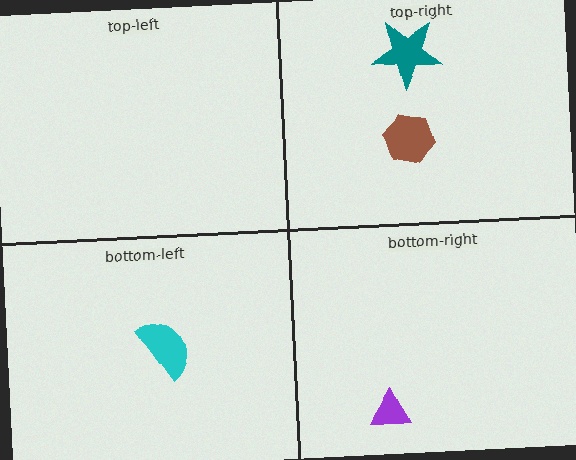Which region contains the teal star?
The top-right region.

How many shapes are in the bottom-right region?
1.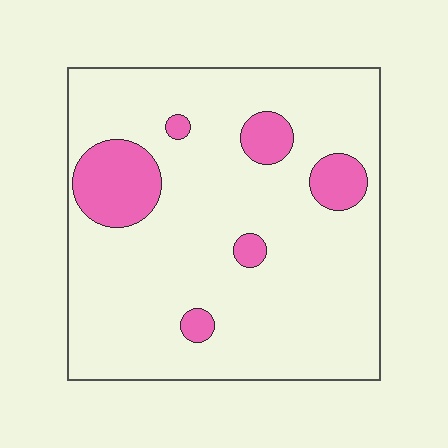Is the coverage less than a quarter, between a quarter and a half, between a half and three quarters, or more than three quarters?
Less than a quarter.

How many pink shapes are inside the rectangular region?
6.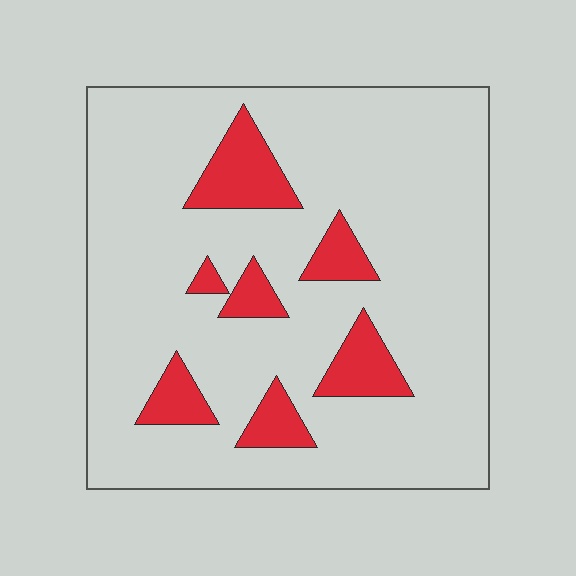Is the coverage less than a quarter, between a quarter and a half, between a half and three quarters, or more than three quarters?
Less than a quarter.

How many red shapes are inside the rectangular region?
7.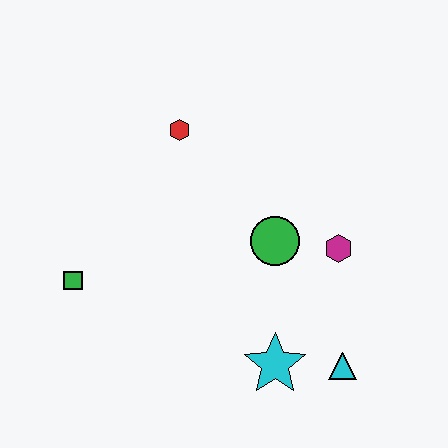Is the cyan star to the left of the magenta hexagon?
Yes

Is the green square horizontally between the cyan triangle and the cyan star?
No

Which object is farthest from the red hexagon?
The cyan triangle is farthest from the red hexagon.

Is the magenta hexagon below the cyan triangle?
No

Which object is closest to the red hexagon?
The green circle is closest to the red hexagon.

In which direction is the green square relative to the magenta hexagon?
The green square is to the left of the magenta hexagon.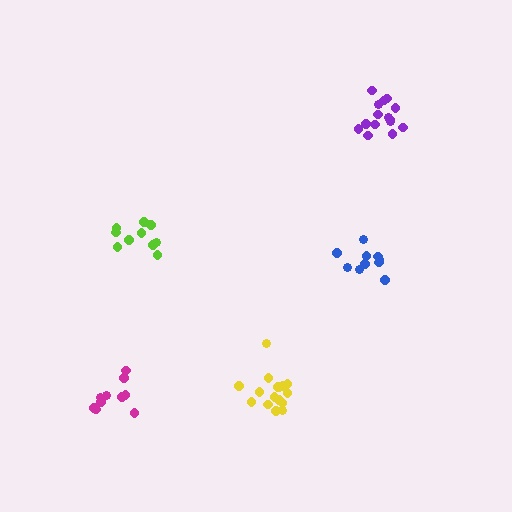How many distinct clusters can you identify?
There are 5 distinct clusters.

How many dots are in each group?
Group 1: 16 dots, Group 2: 10 dots, Group 3: 10 dots, Group 4: 10 dots, Group 5: 15 dots (61 total).